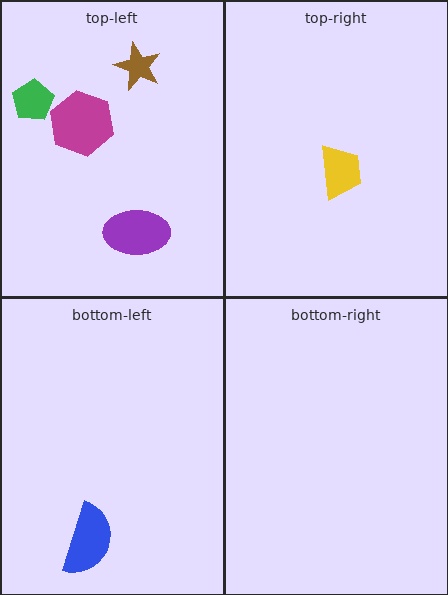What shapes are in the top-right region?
The yellow trapezoid.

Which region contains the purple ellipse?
The top-left region.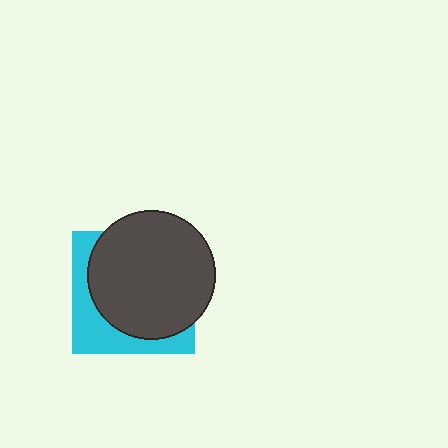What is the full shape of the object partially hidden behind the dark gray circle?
The partially hidden object is a cyan square.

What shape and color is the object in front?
The object in front is a dark gray circle.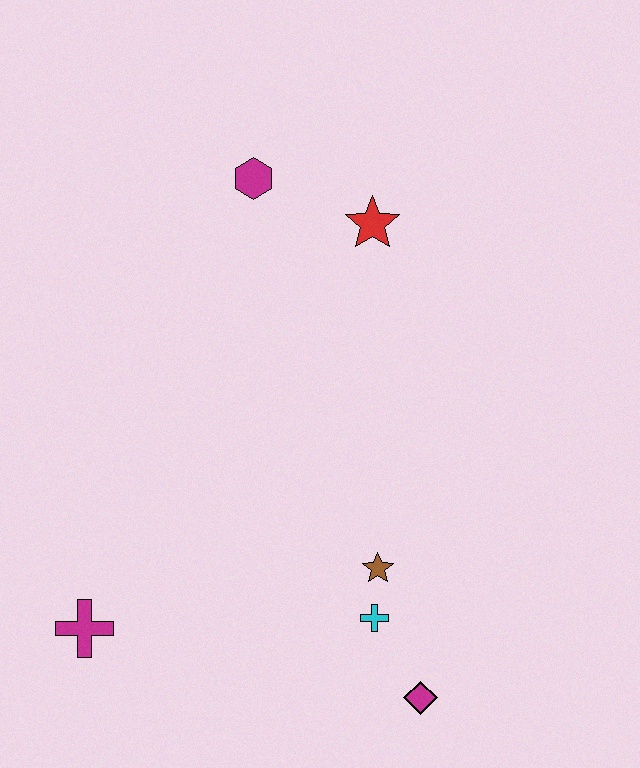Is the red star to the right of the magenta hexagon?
Yes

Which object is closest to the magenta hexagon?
The red star is closest to the magenta hexagon.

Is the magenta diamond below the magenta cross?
Yes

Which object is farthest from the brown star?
The magenta hexagon is farthest from the brown star.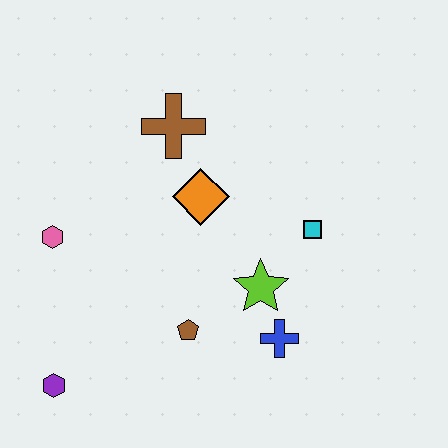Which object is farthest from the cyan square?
The purple hexagon is farthest from the cyan square.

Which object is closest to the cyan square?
The lime star is closest to the cyan square.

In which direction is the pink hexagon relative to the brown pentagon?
The pink hexagon is to the left of the brown pentagon.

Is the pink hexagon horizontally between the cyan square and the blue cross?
No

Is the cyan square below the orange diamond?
Yes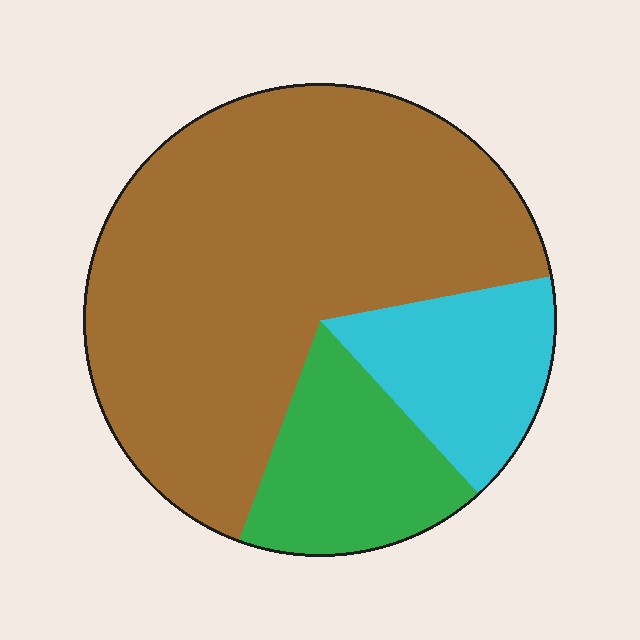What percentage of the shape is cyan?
Cyan covers about 15% of the shape.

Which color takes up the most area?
Brown, at roughly 65%.